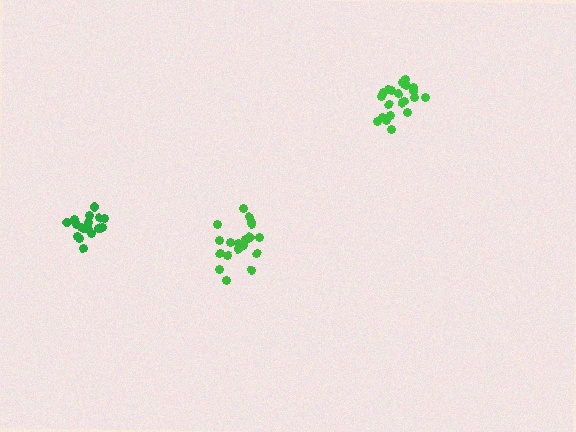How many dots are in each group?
Group 1: 21 dots, Group 2: 17 dots, Group 3: 21 dots (59 total).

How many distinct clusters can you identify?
There are 3 distinct clusters.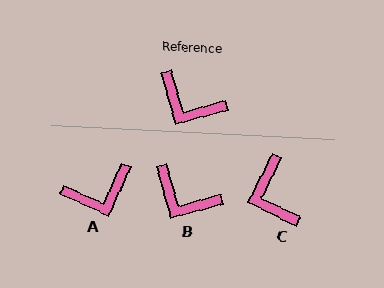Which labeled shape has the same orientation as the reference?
B.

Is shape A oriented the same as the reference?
No, it is off by about 50 degrees.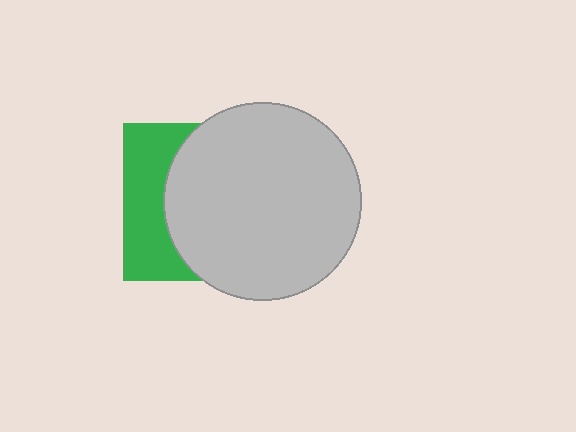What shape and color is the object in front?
The object in front is a light gray circle.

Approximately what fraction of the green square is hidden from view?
Roughly 67% of the green square is hidden behind the light gray circle.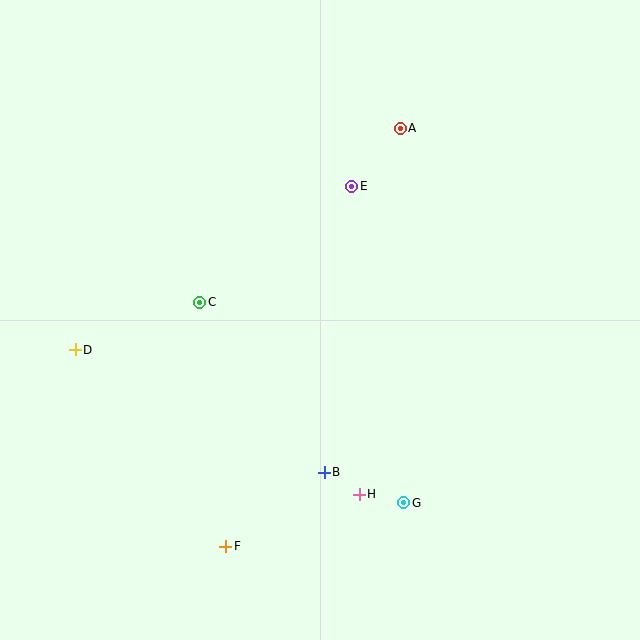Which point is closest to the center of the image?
Point C at (200, 302) is closest to the center.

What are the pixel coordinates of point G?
Point G is at (404, 503).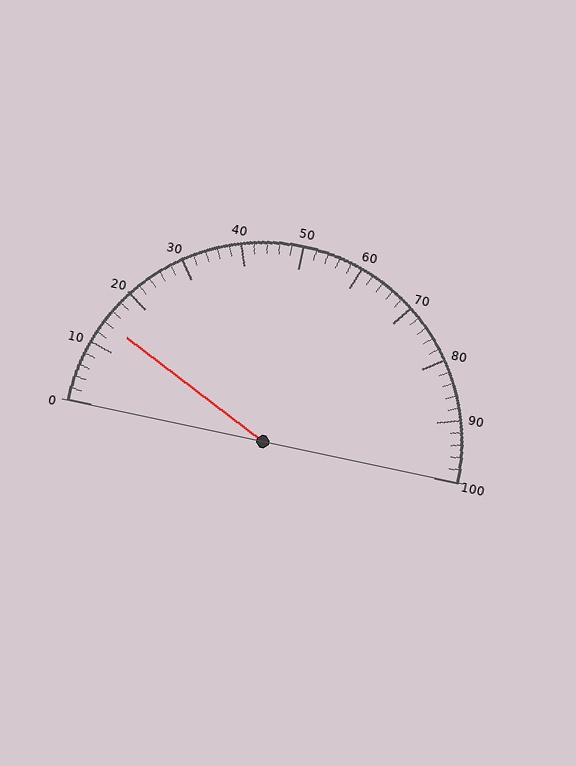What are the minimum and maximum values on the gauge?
The gauge ranges from 0 to 100.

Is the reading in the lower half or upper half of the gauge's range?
The reading is in the lower half of the range (0 to 100).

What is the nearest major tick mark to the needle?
The nearest major tick mark is 10.